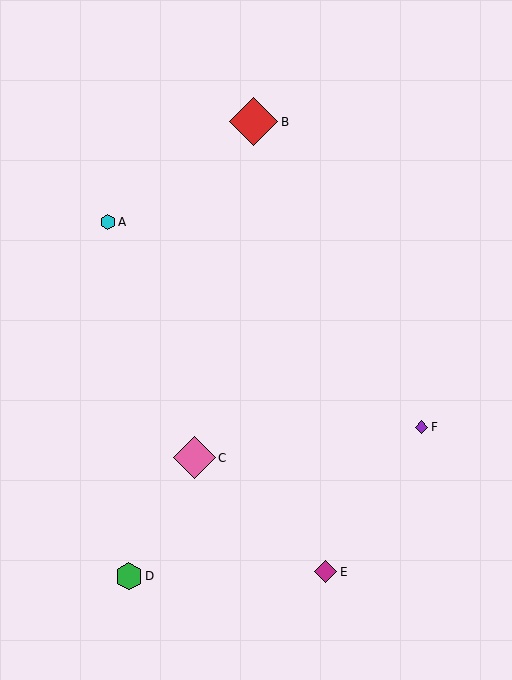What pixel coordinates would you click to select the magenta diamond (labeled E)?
Click at (325, 572) to select the magenta diamond E.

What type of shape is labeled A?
Shape A is a cyan hexagon.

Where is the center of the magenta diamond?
The center of the magenta diamond is at (325, 572).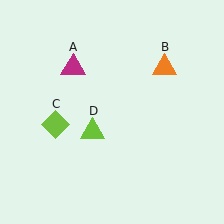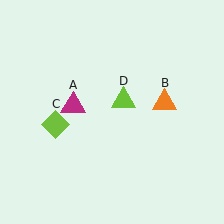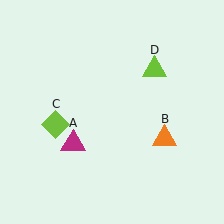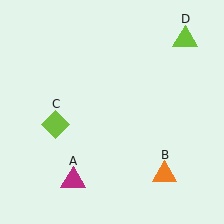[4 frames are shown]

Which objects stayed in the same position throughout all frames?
Lime diamond (object C) remained stationary.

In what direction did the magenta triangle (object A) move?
The magenta triangle (object A) moved down.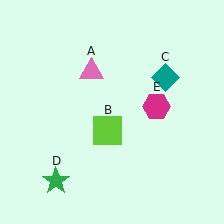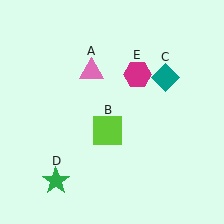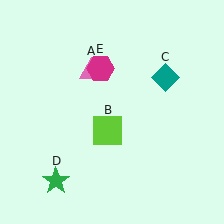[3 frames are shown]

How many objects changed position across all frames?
1 object changed position: magenta hexagon (object E).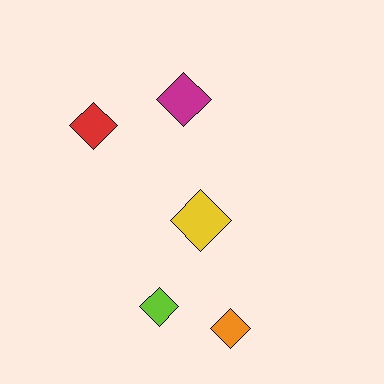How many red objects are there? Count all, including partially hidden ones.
There is 1 red object.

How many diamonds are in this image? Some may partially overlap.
There are 5 diamonds.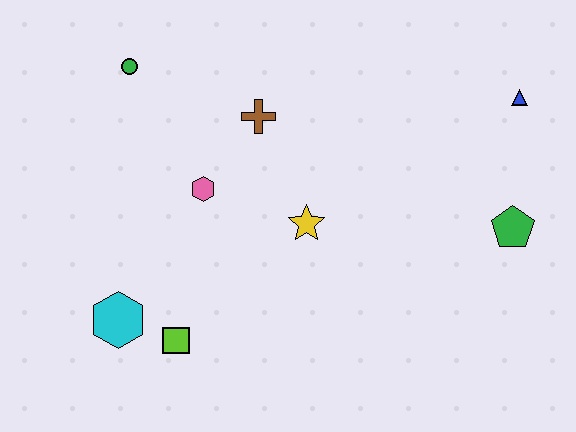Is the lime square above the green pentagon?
No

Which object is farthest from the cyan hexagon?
The blue triangle is farthest from the cyan hexagon.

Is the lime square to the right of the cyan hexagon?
Yes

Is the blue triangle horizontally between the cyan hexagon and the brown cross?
No